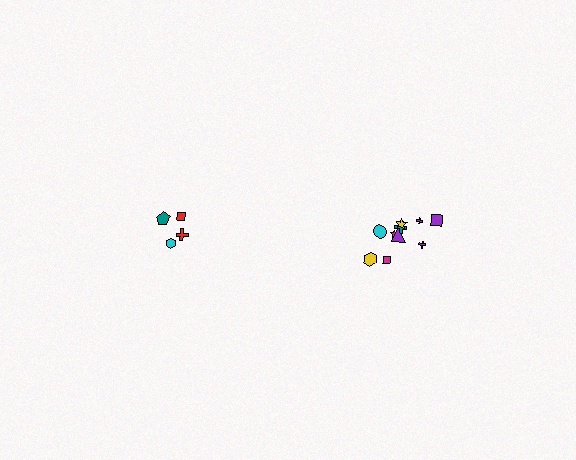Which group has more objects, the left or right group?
The right group.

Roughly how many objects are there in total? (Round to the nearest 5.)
Roughly 15 objects in total.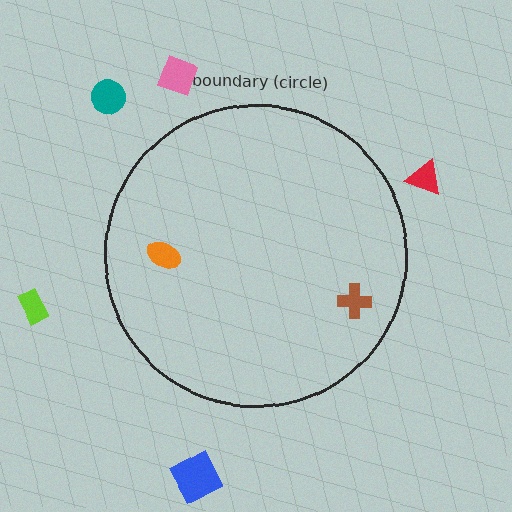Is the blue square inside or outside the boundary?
Outside.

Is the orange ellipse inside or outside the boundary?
Inside.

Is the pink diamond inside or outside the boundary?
Outside.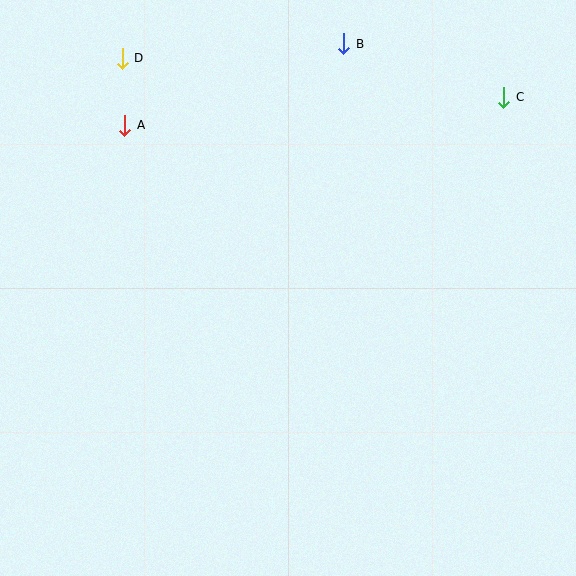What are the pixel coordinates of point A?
Point A is at (125, 125).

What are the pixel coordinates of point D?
Point D is at (122, 58).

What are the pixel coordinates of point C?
Point C is at (504, 97).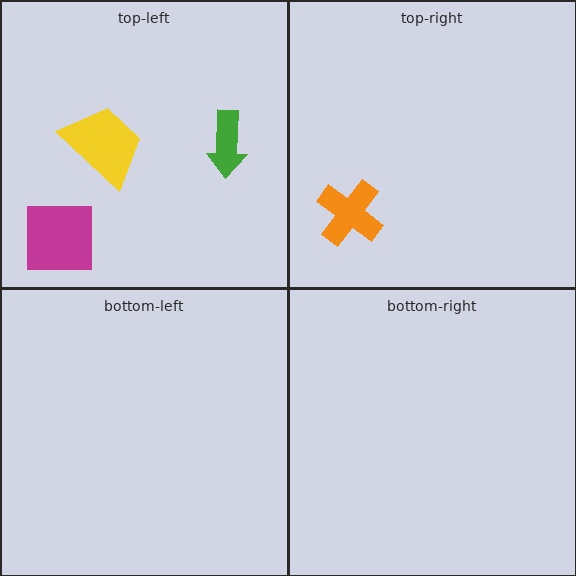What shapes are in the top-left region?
The green arrow, the yellow trapezoid, the magenta square.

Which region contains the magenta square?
The top-left region.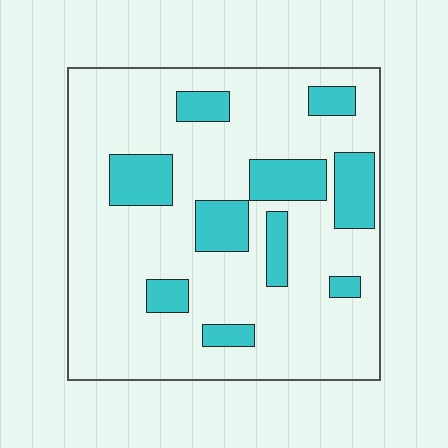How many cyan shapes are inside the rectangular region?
10.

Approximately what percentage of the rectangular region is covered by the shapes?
Approximately 20%.